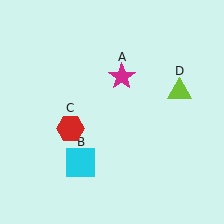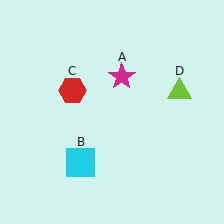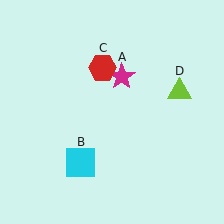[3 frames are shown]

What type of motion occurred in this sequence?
The red hexagon (object C) rotated clockwise around the center of the scene.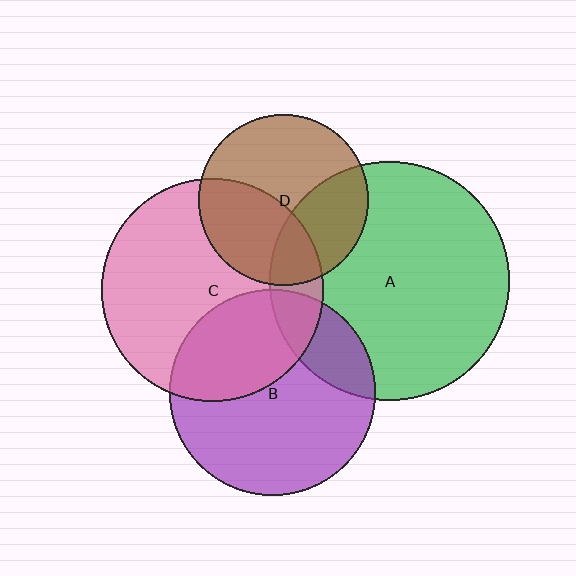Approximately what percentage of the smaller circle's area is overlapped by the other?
Approximately 15%.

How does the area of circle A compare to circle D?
Approximately 2.0 times.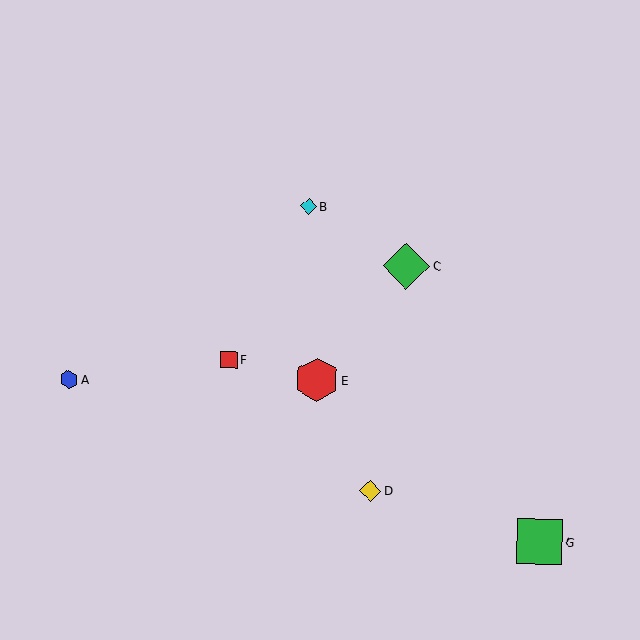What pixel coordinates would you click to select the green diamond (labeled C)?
Click at (406, 266) to select the green diamond C.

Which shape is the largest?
The green diamond (labeled C) is the largest.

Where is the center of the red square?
The center of the red square is at (229, 360).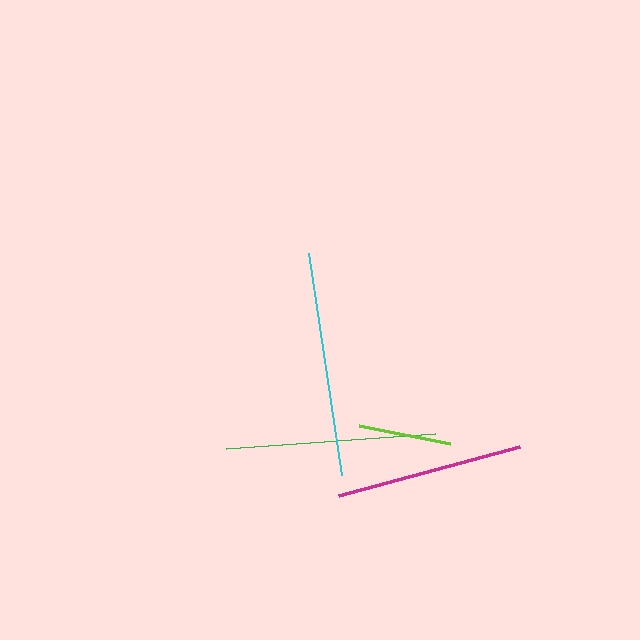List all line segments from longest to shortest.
From longest to shortest: cyan, green, magenta, lime.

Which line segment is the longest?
The cyan line is the longest at approximately 224 pixels.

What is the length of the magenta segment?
The magenta segment is approximately 188 pixels long.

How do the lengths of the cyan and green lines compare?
The cyan and green lines are approximately the same length.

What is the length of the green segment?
The green segment is approximately 210 pixels long.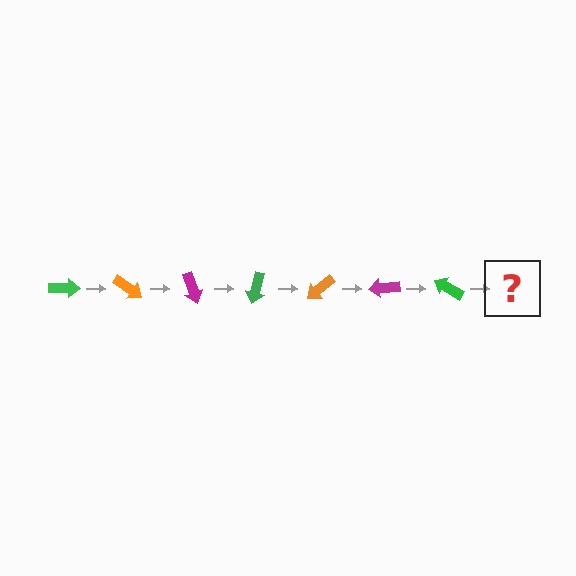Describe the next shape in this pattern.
It should be an orange arrow, rotated 245 degrees from the start.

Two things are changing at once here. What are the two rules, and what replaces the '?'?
The two rules are that it rotates 35 degrees each step and the color cycles through green, orange, and magenta. The '?' should be an orange arrow, rotated 245 degrees from the start.